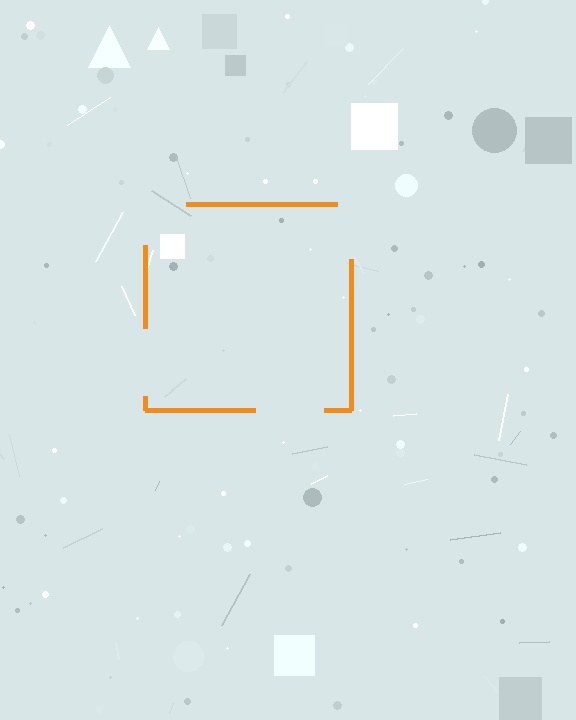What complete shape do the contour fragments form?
The contour fragments form a square.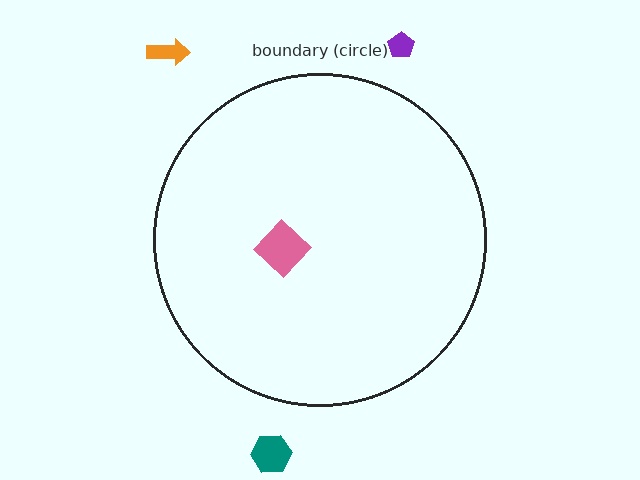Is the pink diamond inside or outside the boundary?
Inside.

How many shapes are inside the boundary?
1 inside, 3 outside.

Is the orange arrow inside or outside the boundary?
Outside.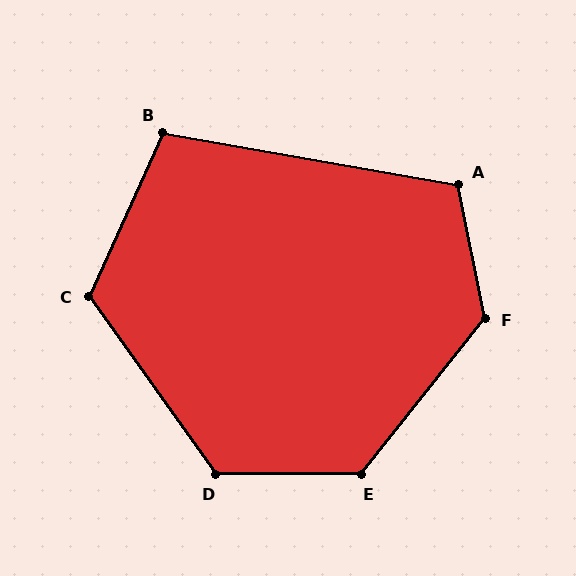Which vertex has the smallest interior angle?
B, at approximately 104 degrees.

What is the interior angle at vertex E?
Approximately 129 degrees (obtuse).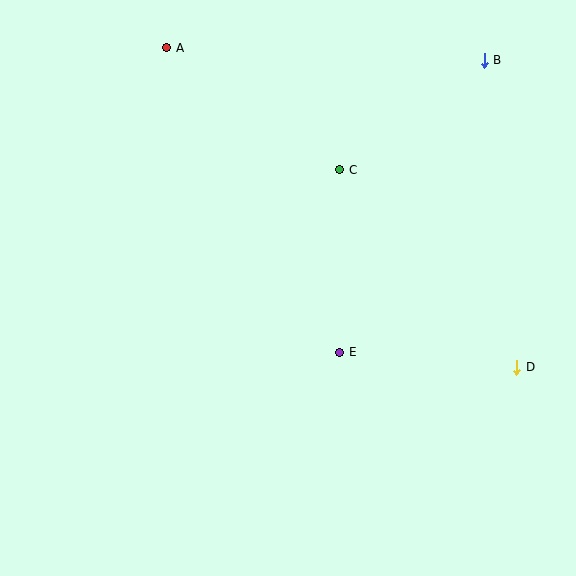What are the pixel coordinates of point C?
Point C is at (340, 170).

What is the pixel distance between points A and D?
The distance between A and D is 474 pixels.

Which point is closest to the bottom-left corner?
Point E is closest to the bottom-left corner.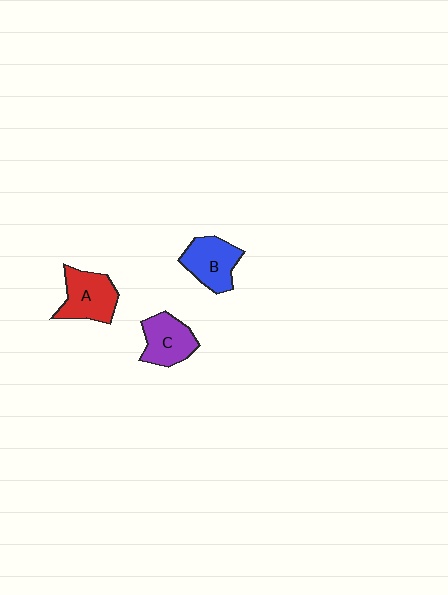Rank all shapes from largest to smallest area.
From largest to smallest: A (red), B (blue), C (purple).